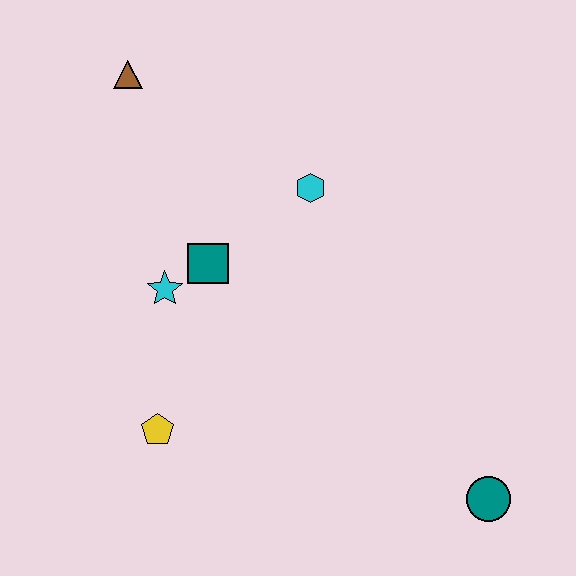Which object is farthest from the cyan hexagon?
The teal circle is farthest from the cyan hexagon.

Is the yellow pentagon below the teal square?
Yes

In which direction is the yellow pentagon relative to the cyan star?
The yellow pentagon is below the cyan star.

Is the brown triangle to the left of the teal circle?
Yes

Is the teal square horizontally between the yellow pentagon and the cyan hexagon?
Yes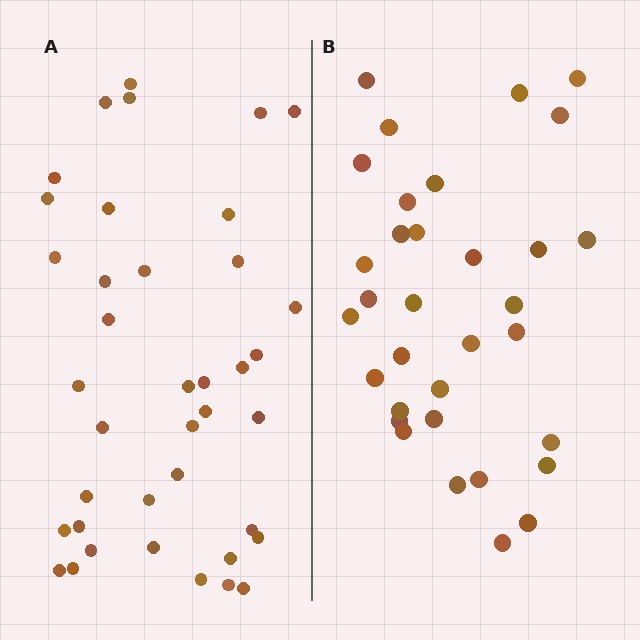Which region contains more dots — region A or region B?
Region A (the left region) has more dots.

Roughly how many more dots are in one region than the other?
Region A has about 6 more dots than region B.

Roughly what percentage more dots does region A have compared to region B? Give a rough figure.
About 20% more.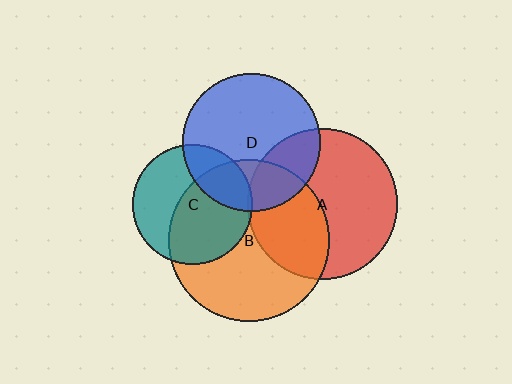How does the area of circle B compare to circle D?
Approximately 1.4 times.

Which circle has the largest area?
Circle B (orange).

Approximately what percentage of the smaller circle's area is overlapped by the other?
Approximately 5%.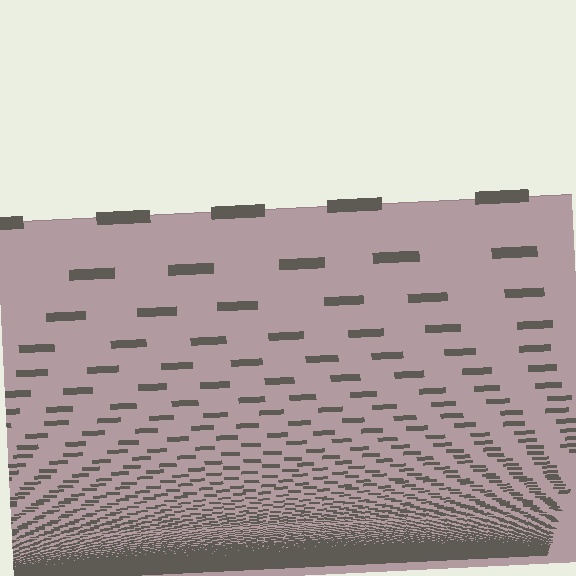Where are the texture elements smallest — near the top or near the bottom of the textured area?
Near the bottom.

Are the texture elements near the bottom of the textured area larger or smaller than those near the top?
Smaller. The gradient is inverted — elements near the bottom are smaller and denser.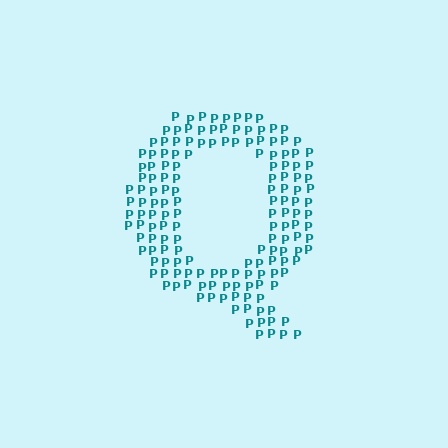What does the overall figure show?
The overall figure shows the letter Q.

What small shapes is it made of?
It is made of small letter P's.